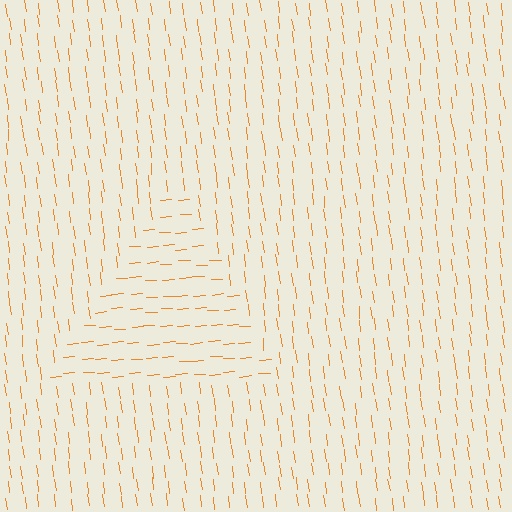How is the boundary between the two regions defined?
The boundary is defined purely by a change in line orientation (approximately 86 degrees difference). All lines are the same color and thickness.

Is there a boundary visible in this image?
Yes, there is a texture boundary formed by a change in line orientation.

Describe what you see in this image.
The image is filled with small orange line segments. A triangle region in the image has lines oriented differently from the surrounding lines, creating a visible texture boundary.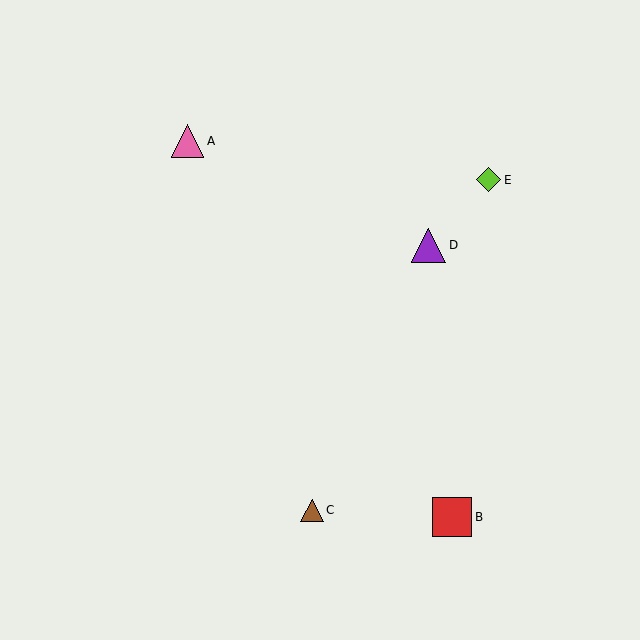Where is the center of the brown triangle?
The center of the brown triangle is at (312, 510).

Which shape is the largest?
The red square (labeled B) is the largest.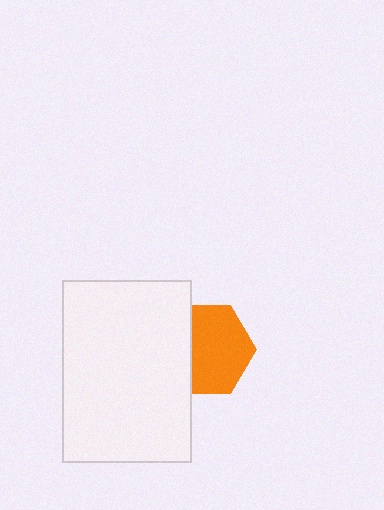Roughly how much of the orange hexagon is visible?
Most of it is visible (roughly 68%).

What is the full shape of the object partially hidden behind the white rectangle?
The partially hidden object is an orange hexagon.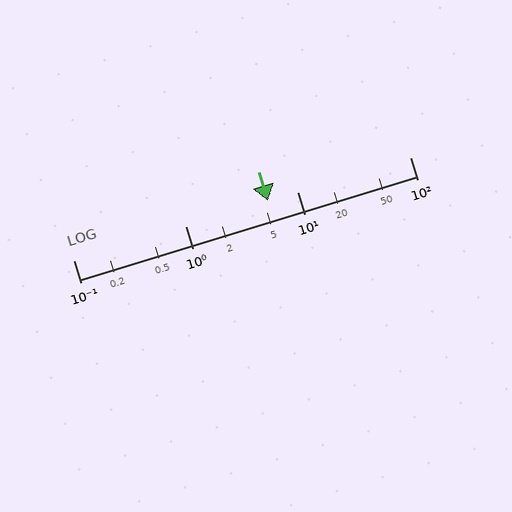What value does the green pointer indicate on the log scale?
The pointer indicates approximately 5.4.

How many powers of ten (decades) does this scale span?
The scale spans 3 decades, from 0.1 to 100.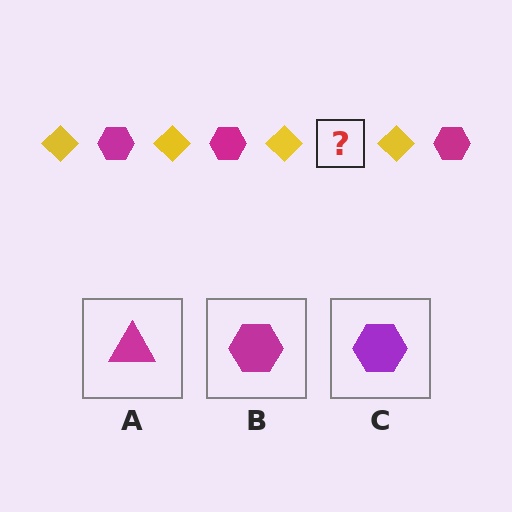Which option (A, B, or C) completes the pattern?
B.